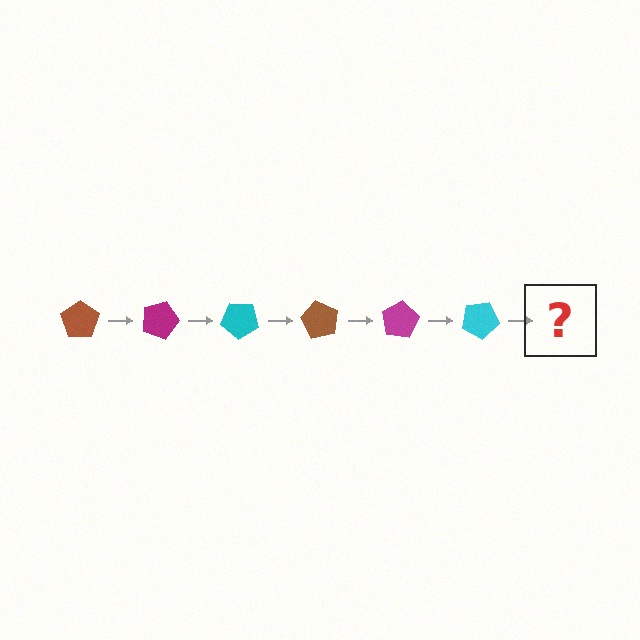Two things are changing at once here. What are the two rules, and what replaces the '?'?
The two rules are that it rotates 20 degrees each step and the color cycles through brown, magenta, and cyan. The '?' should be a brown pentagon, rotated 120 degrees from the start.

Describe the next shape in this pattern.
It should be a brown pentagon, rotated 120 degrees from the start.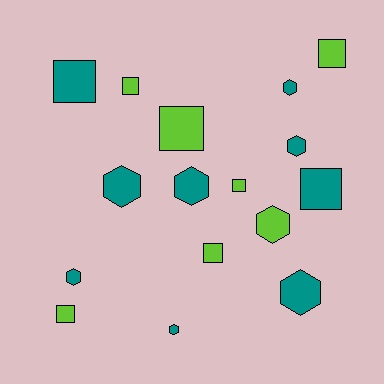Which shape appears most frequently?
Hexagon, with 8 objects.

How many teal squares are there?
There are 2 teal squares.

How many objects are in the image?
There are 16 objects.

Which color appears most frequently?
Teal, with 9 objects.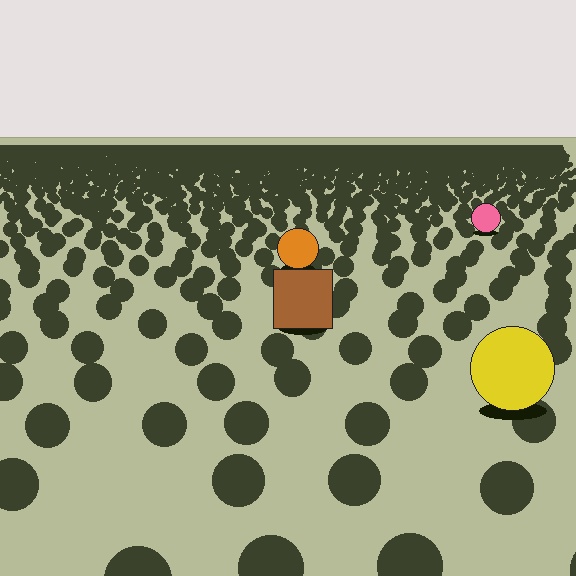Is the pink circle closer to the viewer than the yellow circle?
No. The yellow circle is closer — you can tell from the texture gradient: the ground texture is coarser near it.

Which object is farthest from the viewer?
The pink circle is farthest from the viewer. It appears smaller and the ground texture around it is denser.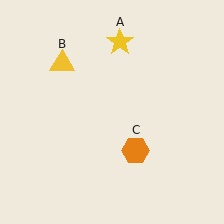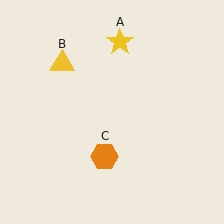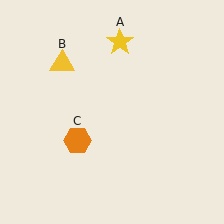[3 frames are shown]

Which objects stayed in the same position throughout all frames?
Yellow star (object A) and yellow triangle (object B) remained stationary.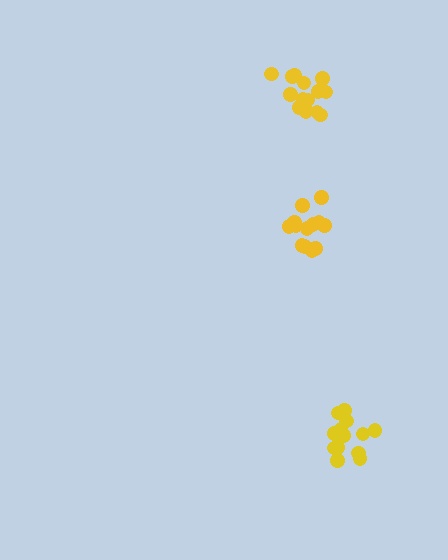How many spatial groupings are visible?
There are 3 spatial groupings.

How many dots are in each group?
Group 1: 13 dots, Group 2: 15 dots, Group 3: 13 dots (41 total).